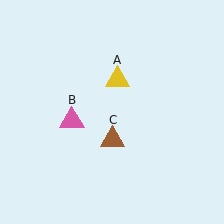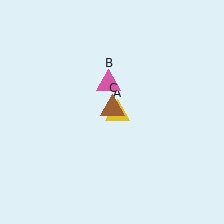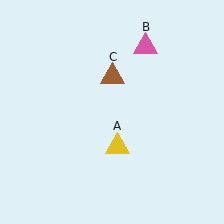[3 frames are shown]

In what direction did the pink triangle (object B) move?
The pink triangle (object B) moved up and to the right.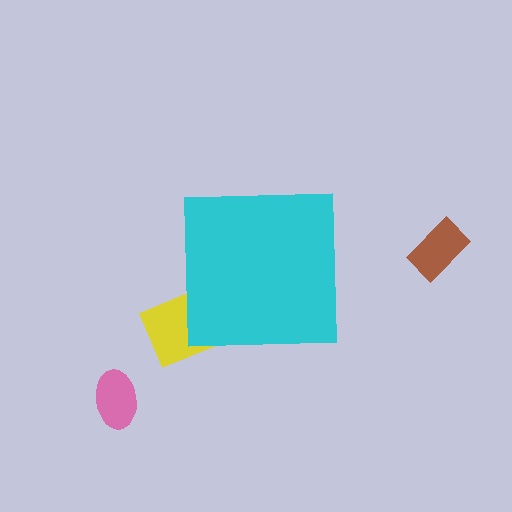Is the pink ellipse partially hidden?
No, the pink ellipse is fully visible.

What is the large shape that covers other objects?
A cyan square.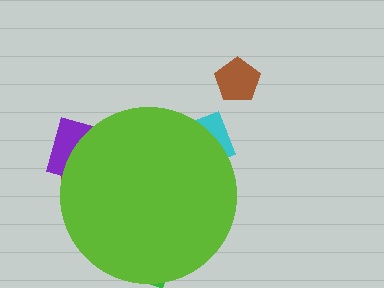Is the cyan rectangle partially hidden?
Yes, the cyan rectangle is partially hidden behind the lime circle.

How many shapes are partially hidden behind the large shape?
4 shapes are partially hidden.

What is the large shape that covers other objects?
A lime circle.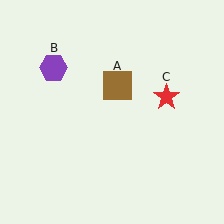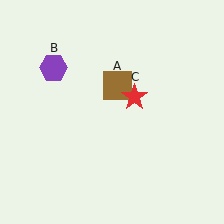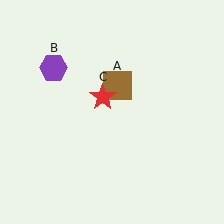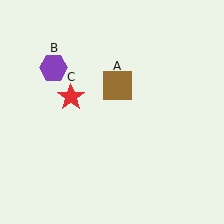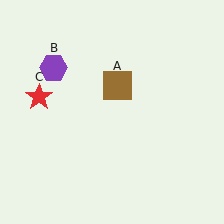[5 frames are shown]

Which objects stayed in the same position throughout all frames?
Brown square (object A) and purple hexagon (object B) remained stationary.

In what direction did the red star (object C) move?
The red star (object C) moved left.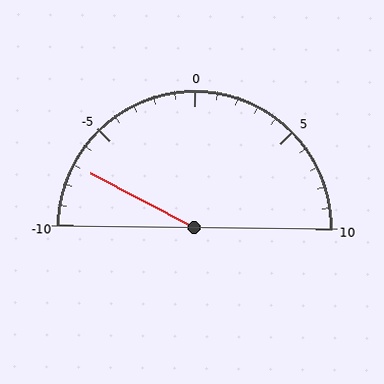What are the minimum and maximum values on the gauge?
The gauge ranges from -10 to 10.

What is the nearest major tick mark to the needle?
The nearest major tick mark is -5.